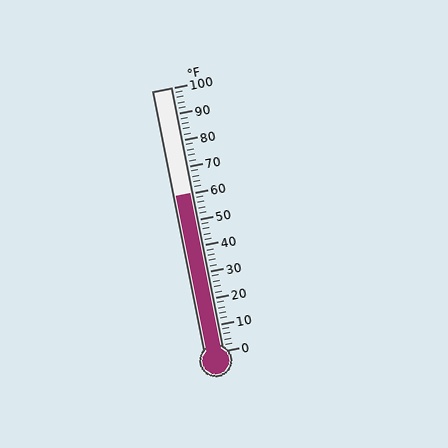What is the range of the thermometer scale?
The thermometer scale ranges from 0°F to 100°F.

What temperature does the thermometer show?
The thermometer shows approximately 60°F.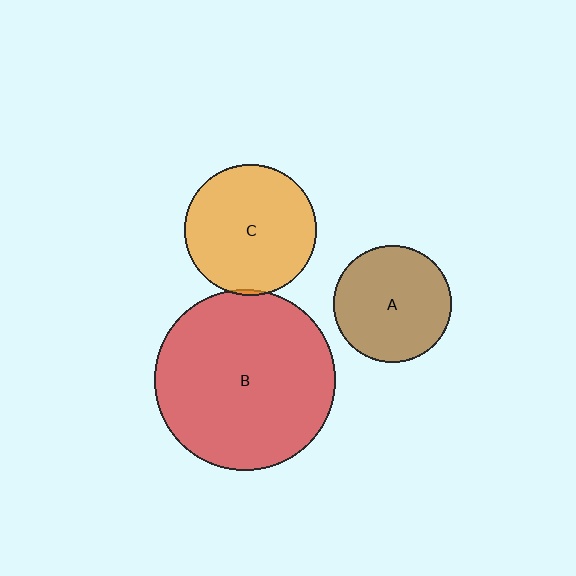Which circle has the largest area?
Circle B (red).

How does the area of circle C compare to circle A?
Approximately 1.3 times.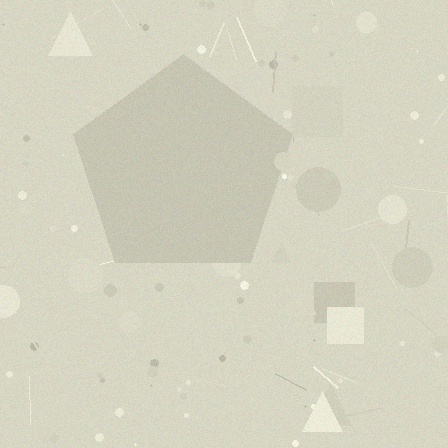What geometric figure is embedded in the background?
A pentagon is embedded in the background.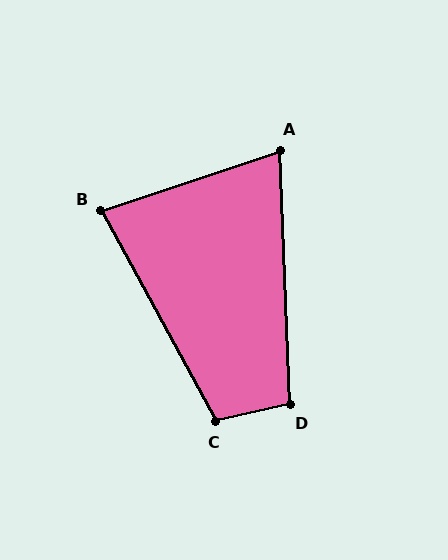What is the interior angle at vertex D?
Approximately 100 degrees (obtuse).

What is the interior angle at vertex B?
Approximately 80 degrees (acute).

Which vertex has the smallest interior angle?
A, at approximately 74 degrees.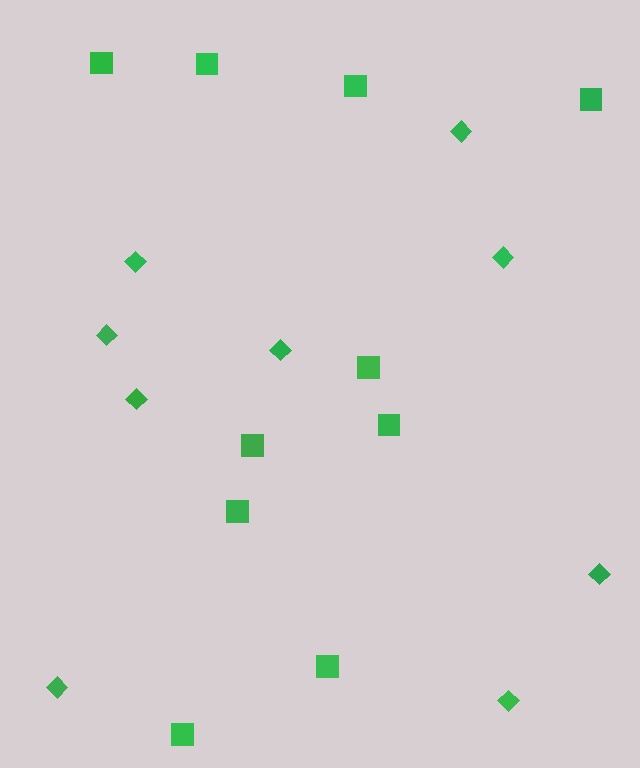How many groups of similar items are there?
There are 2 groups: one group of diamonds (9) and one group of squares (10).